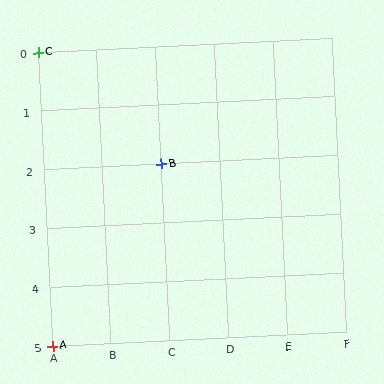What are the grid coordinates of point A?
Point A is at grid coordinates (A, 5).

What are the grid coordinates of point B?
Point B is at grid coordinates (C, 2).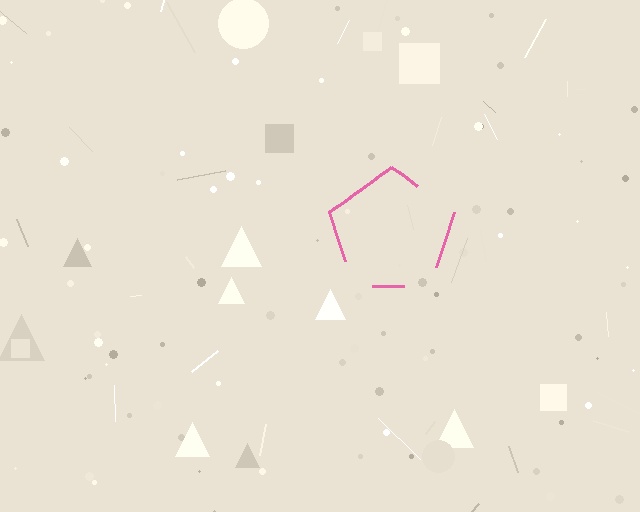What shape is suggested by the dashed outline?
The dashed outline suggests a pentagon.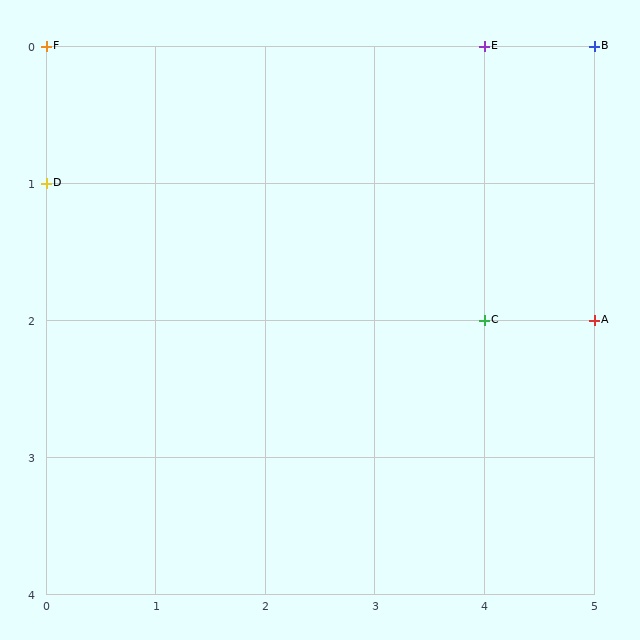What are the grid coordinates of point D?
Point D is at grid coordinates (0, 1).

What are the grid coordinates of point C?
Point C is at grid coordinates (4, 2).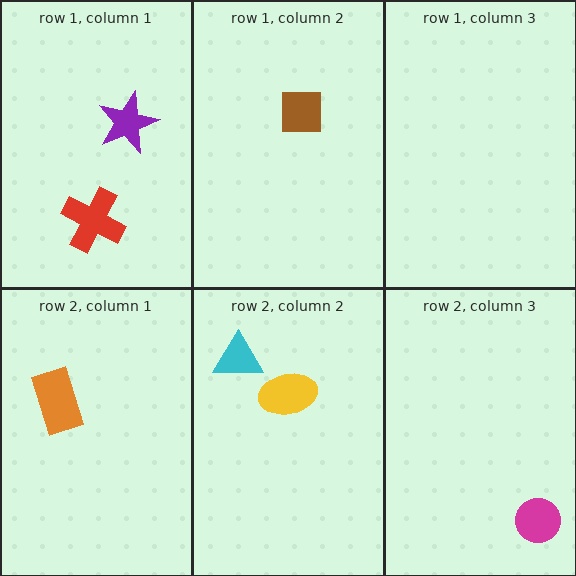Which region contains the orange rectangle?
The row 2, column 1 region.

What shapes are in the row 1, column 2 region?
The brown square.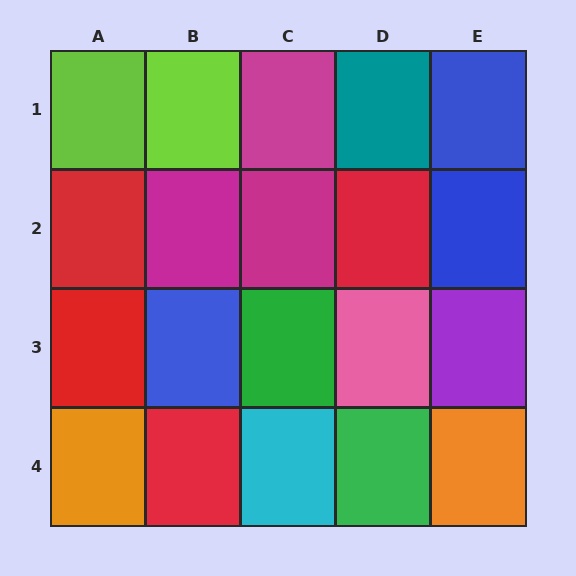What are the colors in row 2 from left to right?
Red, magenta, magenta, red, blue.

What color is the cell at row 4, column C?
Cyan.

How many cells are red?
4 cells are red.